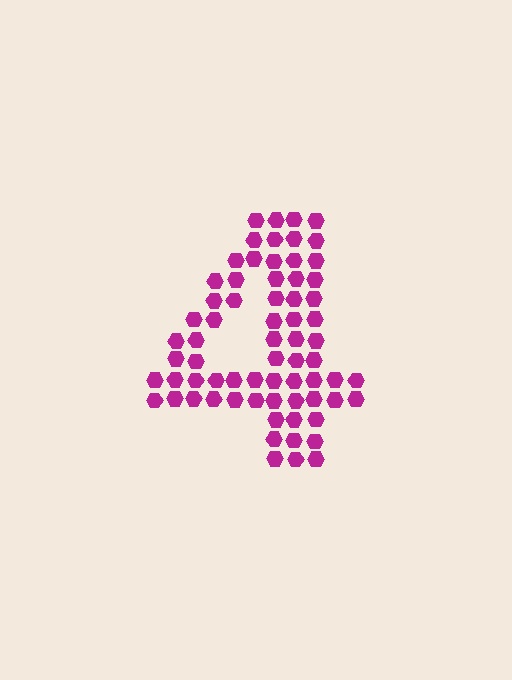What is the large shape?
The large shape is the digit 4.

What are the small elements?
The small elements are hexagons.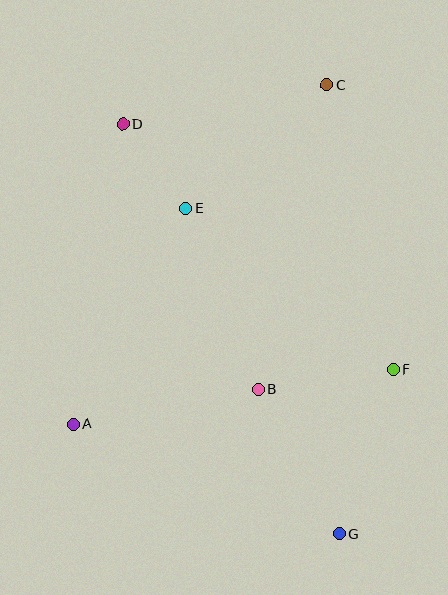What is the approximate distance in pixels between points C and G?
The distance between C and G is approximately 449 pixels.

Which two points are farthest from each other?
Points D and G are farthest from each other.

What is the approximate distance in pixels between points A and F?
The distance between A and F is approximately 325 pixels.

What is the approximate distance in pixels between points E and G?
The distance between E and G is approximately 361 pixels.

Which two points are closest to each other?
Points D and E are closest to each other.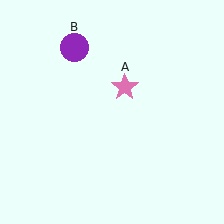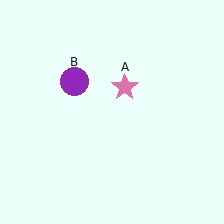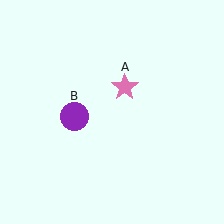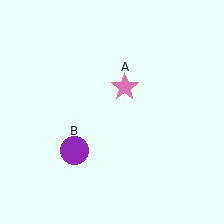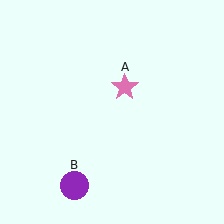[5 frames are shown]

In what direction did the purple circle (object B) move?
The purple circle (object B) moved down.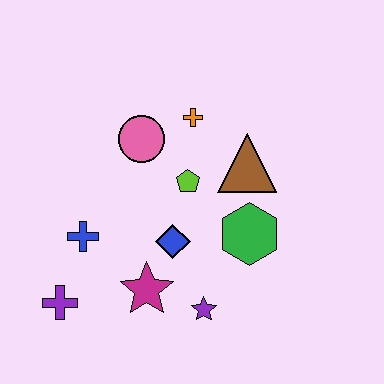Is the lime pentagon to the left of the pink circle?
No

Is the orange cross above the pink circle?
Yes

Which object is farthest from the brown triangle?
The purple cross is farthest from the brown triangle.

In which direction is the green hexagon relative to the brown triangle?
The green hexagon is below the brown triangle.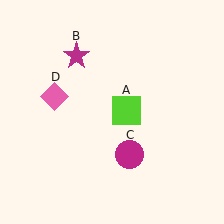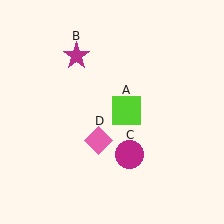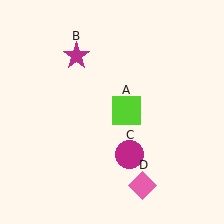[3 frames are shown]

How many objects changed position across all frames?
1 object changed position: pink diamond (object D).